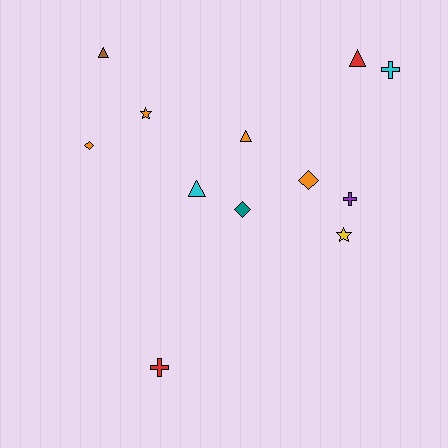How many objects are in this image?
There are 12 objects.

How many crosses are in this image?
There are 3 crosses.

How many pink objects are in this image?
There are no pink objects.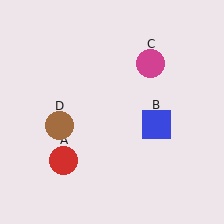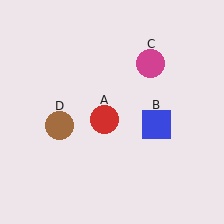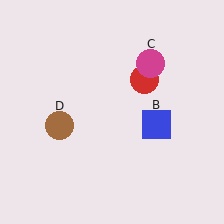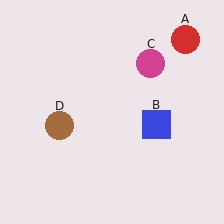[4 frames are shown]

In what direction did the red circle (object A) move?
The red circle (object A) moved up and to the right.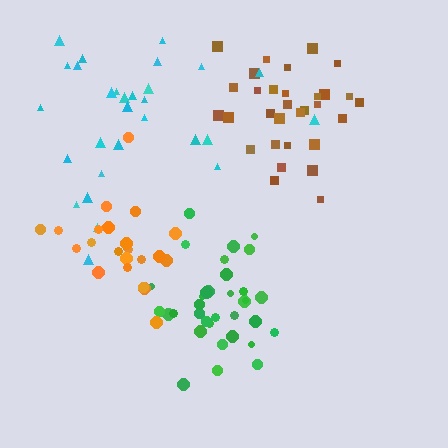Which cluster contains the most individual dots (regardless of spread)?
Green (34).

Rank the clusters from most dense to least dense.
brown, orange, green, cyan.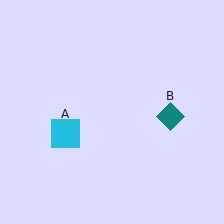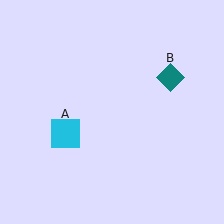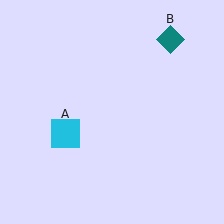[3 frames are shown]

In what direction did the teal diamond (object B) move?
The teal diamond (object B) moved up.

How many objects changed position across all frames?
1 object changed position: teal diamond (object B).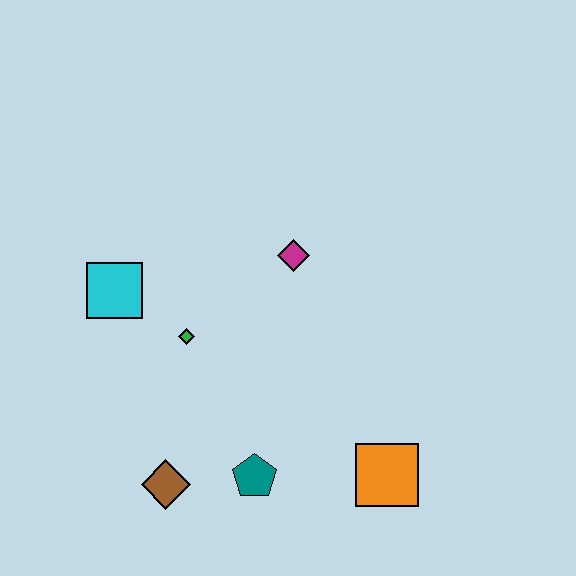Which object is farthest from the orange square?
The cyan square is farthest from the orange square.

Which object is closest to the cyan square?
The green diamond is closest to the cyan square.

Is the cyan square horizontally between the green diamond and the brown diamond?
No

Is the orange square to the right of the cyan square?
Yes